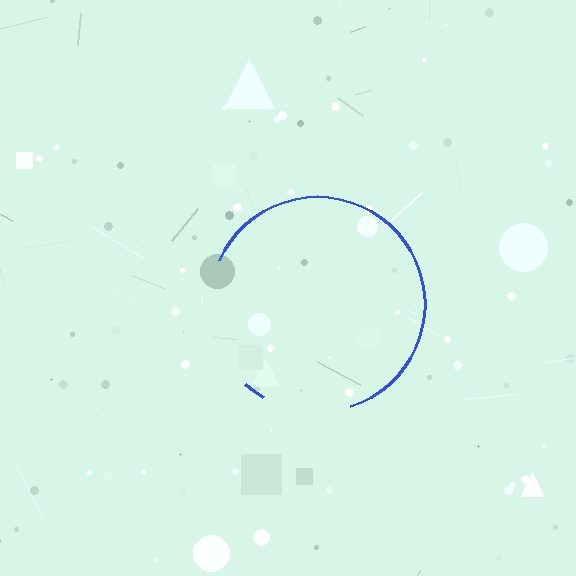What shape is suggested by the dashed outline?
The dashed outline suggests a circle.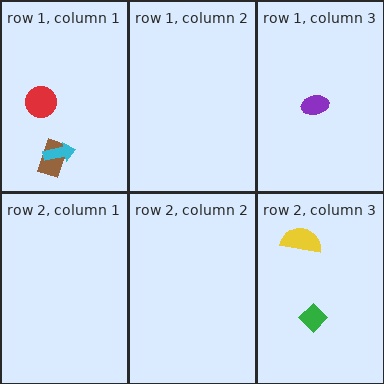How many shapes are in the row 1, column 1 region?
3.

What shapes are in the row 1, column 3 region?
The purple ellipse.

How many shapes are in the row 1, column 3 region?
1.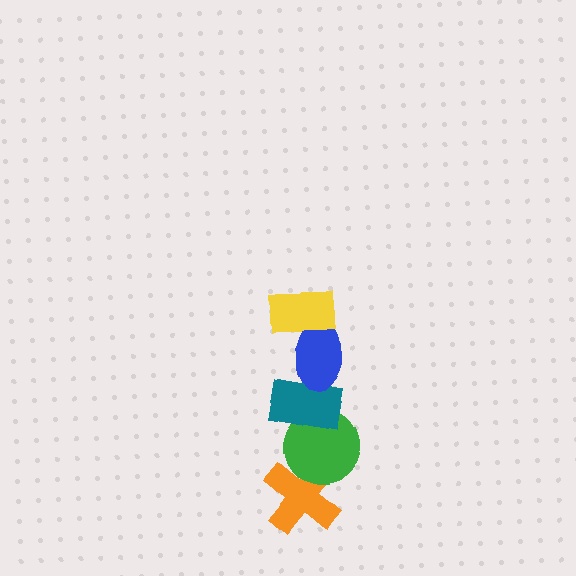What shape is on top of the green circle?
The teal rectangle is on top of the green circle.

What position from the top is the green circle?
The green circle is 4th from the top.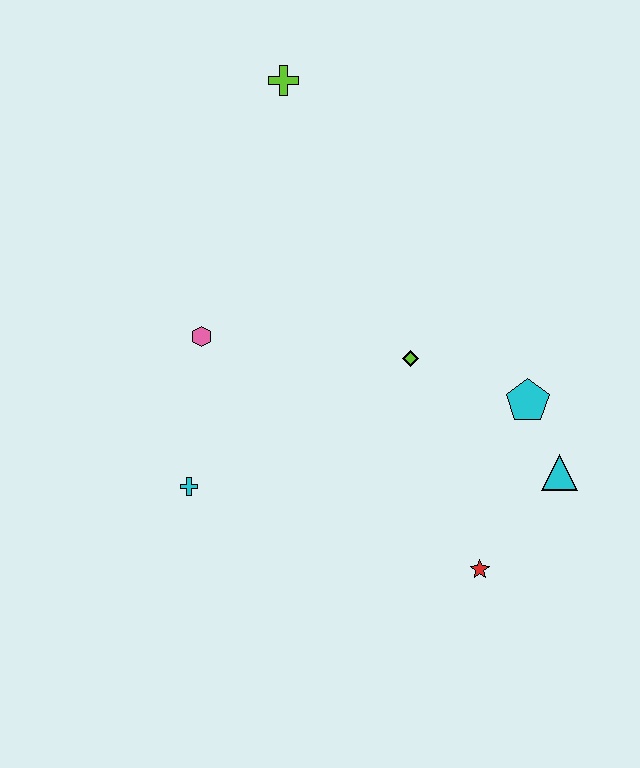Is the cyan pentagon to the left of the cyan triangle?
Yes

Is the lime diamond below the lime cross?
Yes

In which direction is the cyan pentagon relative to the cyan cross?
The cyan pentagon is to the right of the cyan cross.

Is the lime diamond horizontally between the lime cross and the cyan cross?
No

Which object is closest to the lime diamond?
The cyan pentagon is closest to the lime diamond.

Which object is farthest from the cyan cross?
The lime cross is farthest from the cyan cross.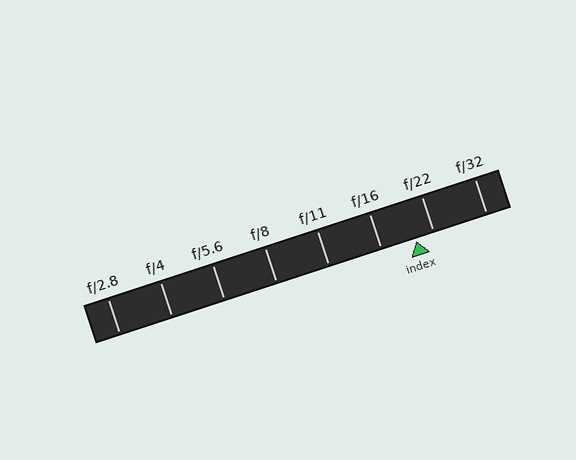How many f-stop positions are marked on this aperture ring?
There are 8 f-stop positions marked.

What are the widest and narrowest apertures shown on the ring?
The widest aperture shown is f/2.8 and the narrowest is f/32.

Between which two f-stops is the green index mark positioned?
The index mark is between f/16 and f/22.